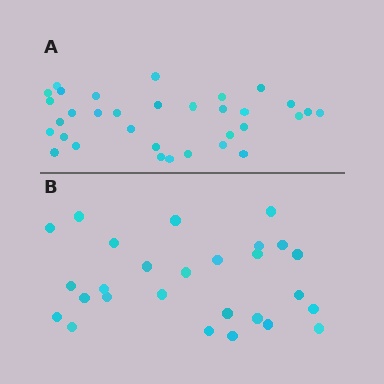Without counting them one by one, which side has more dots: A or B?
Region A (the top region) has more dots.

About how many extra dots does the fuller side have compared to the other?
Region A has about 6 more dots than region B.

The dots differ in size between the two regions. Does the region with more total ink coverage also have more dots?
No. Region B has more total ink coverage because its dots are larger, but region A actually contains more individual dots. Total area can be misleading — the number of items is what matters here.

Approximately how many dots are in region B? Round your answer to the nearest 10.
About 30 dots. (The exact count is 27, which rounds to 30.)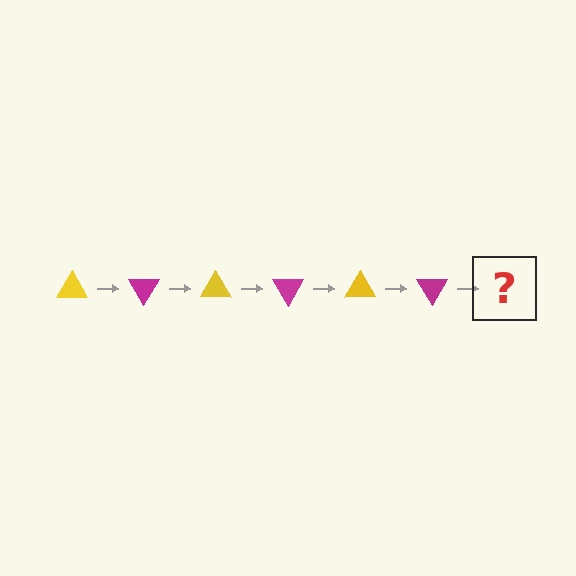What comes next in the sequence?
The next element should be a yellow triangle, rotated 360 degrees from the start.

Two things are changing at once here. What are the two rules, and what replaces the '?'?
The two rules are that it rotates 60 degrees each step and the color cycles through yellow and magenta. The '?' should be a yellow triangle, rotated 360 degrees from the start.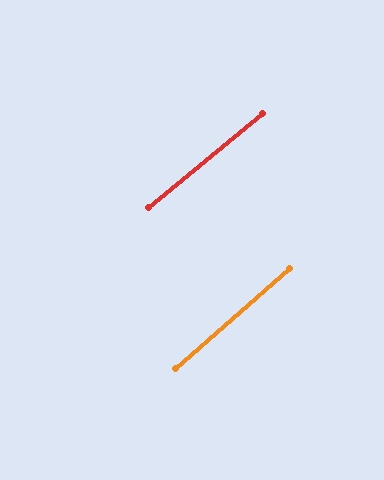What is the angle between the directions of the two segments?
Approximately 1 degree.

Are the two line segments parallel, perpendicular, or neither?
Parallel — their directions differ by only 1.4°.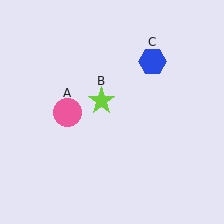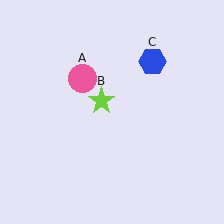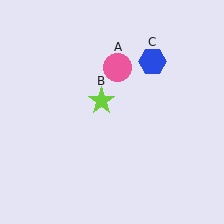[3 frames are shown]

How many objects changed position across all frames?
1 object changed position: pink circle (object A).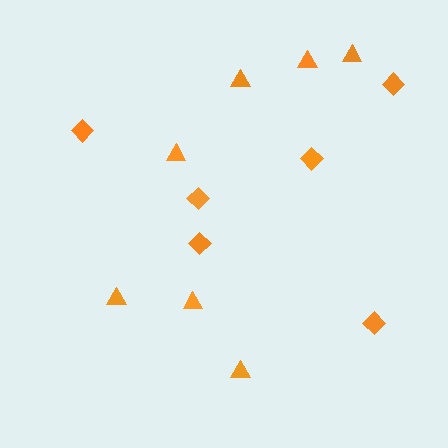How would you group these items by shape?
There are 2 groups: one group of diamonds (6) and one group of triangles (7).